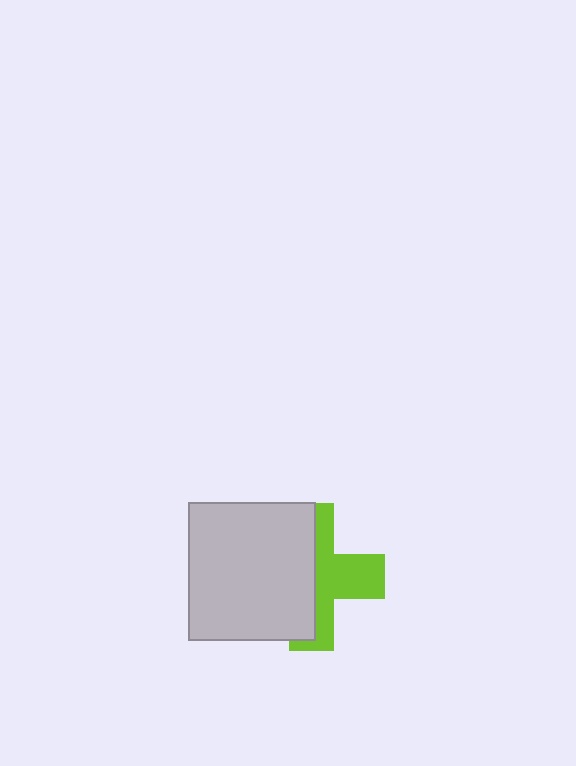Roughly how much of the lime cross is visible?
About half of it is visible (roughly 47%).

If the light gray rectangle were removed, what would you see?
You would see the complete lime cross.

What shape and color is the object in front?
The object in front is a light gray rectangle.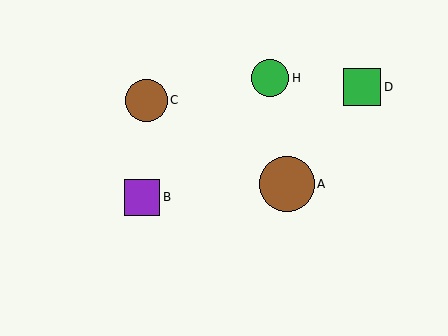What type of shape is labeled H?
Shape H is a green circle.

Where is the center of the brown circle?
The center of the brown circle is at (287, 184).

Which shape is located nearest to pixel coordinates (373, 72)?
The green square (labeled D) at (362, 87) is nearest to that location.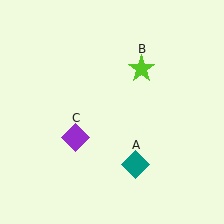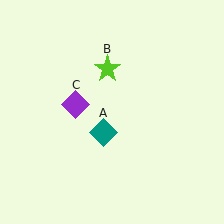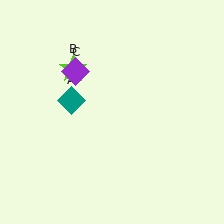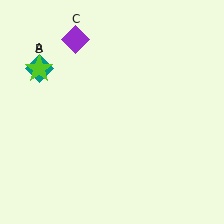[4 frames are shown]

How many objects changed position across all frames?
3 objects changed position: teal diamond (object A), lime star (object B), purple diamond (object C).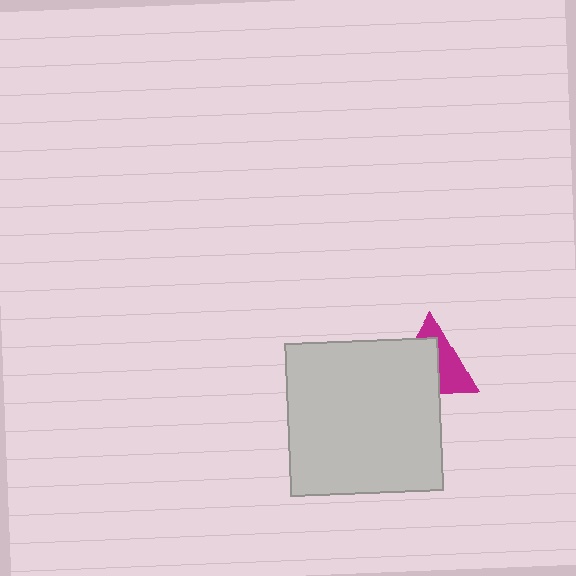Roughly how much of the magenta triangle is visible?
About half of it is visible (roughly 45%).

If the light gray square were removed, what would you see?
You would see the complete magenta triangle.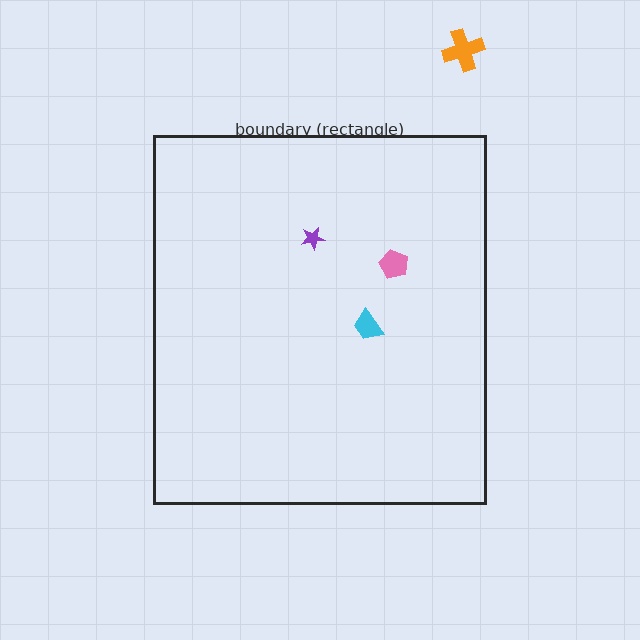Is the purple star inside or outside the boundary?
Inside.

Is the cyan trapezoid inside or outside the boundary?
Inside.